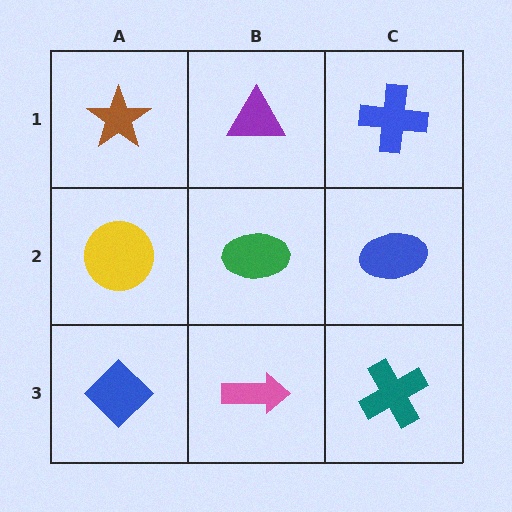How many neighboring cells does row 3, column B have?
3.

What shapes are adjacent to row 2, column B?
A purple triangle (row 1, column B), a pink arrow (row 3, column B), a yellow circle (row 2, column A), a blue ellipse (row 2, column C).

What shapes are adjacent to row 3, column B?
A green ellipse (row 2, column B), a blue diamond (row 3, column A), a teal cross (row 3, column C).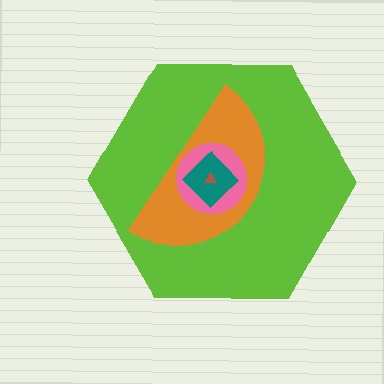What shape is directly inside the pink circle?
The teal diamond.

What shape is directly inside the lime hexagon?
The orange semicircle.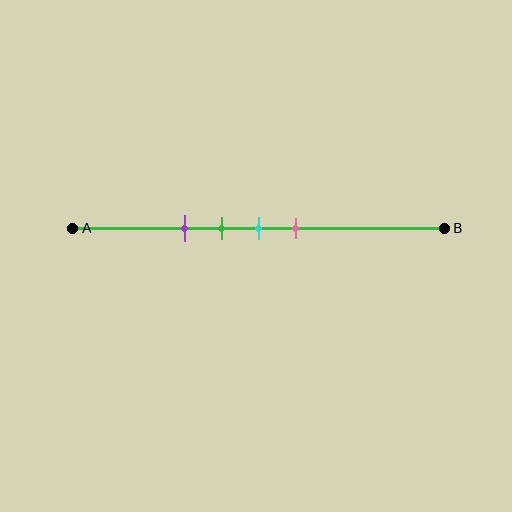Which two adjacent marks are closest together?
The green and cyan marks are the closest adjacent pair.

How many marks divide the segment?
There are 4 marks dividing the segment.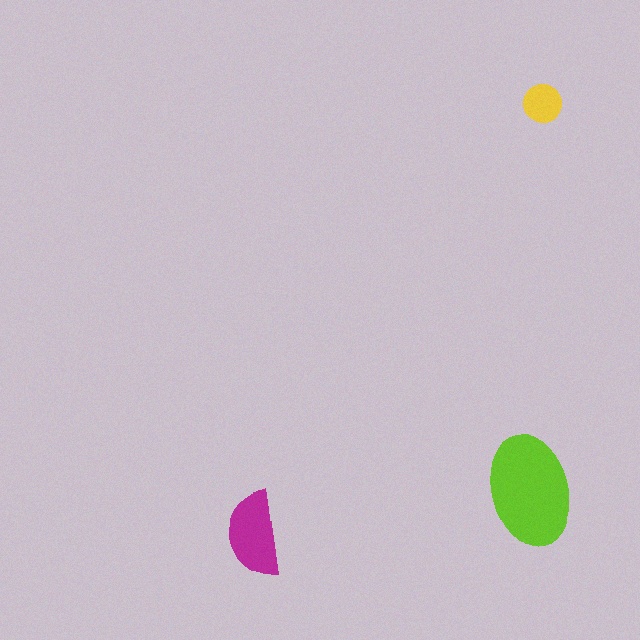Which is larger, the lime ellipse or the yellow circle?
The lime ellipse.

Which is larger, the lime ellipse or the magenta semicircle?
The lime ellipse.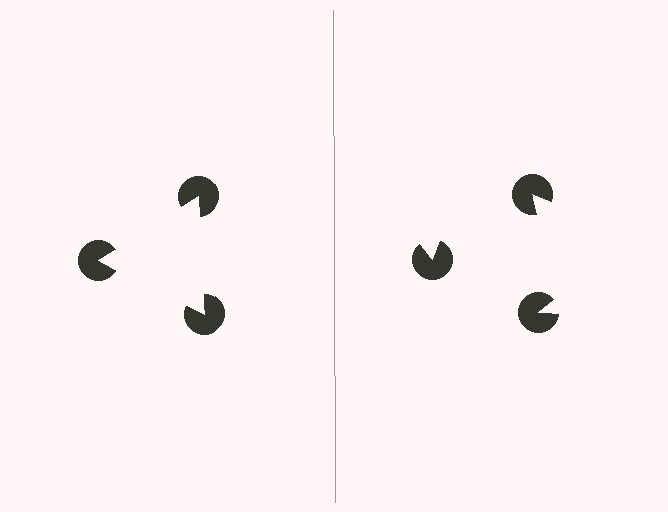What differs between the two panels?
The pac-man discs are positioned identically on both sides; only the wedge orientations differ. On the left they align to a triangle; on the right they are misaligned.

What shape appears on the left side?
An illusory triangle.